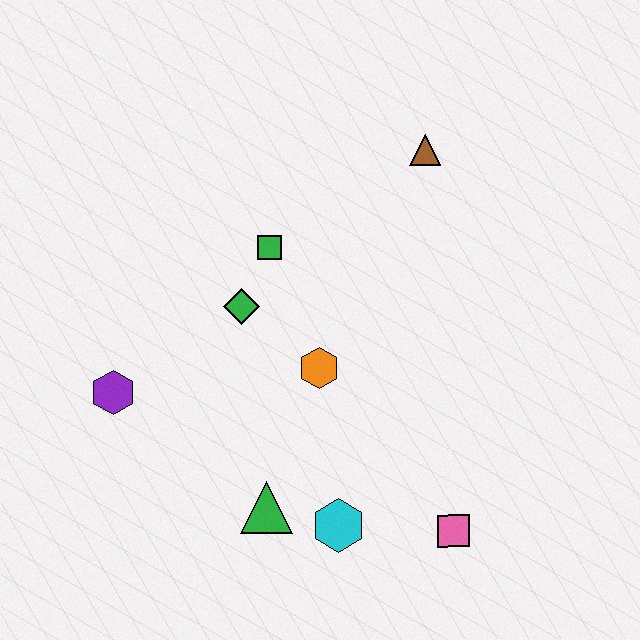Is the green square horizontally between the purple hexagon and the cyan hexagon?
Yes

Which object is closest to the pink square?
The cyan hexagon is closest to the pink square.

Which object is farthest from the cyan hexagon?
The brown triangle is farthest from the cyan hexagon.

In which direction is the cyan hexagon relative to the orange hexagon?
The cyan hexagon is below the orange hexagon.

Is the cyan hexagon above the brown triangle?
No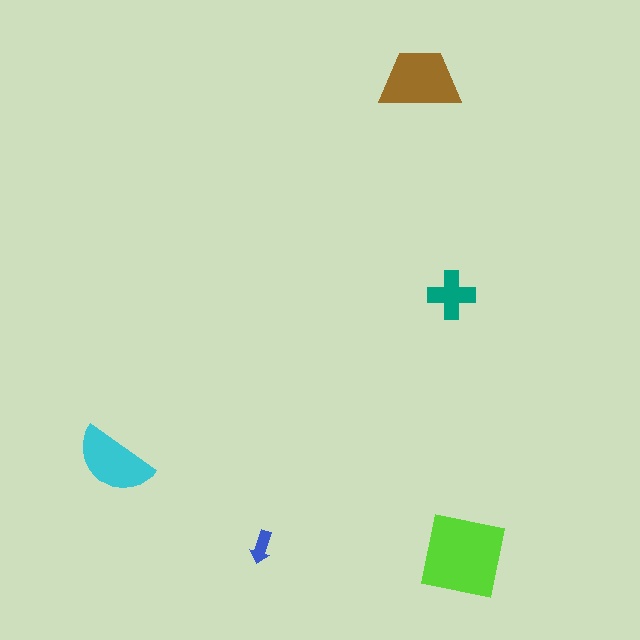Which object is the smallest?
The blue arrow.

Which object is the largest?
The lime square.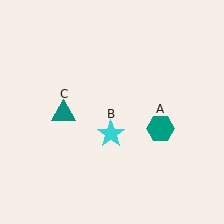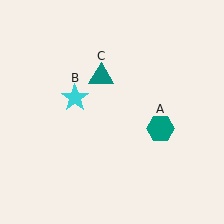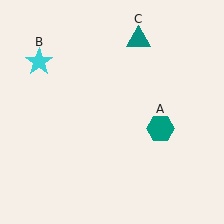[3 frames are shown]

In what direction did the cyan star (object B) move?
The cyan star (object B) moved up and to the left.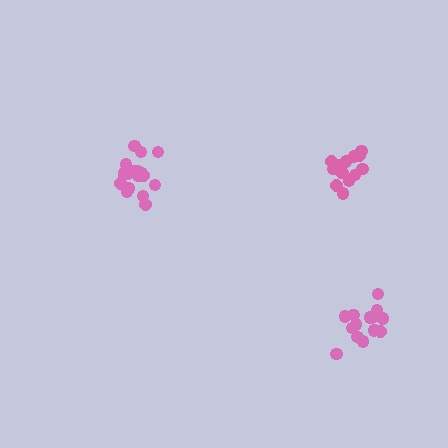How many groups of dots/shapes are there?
There are 3 groups.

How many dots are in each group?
Group 1: 18 dots, Group 2: 14 dots, Group 3: 16 dots (48 total).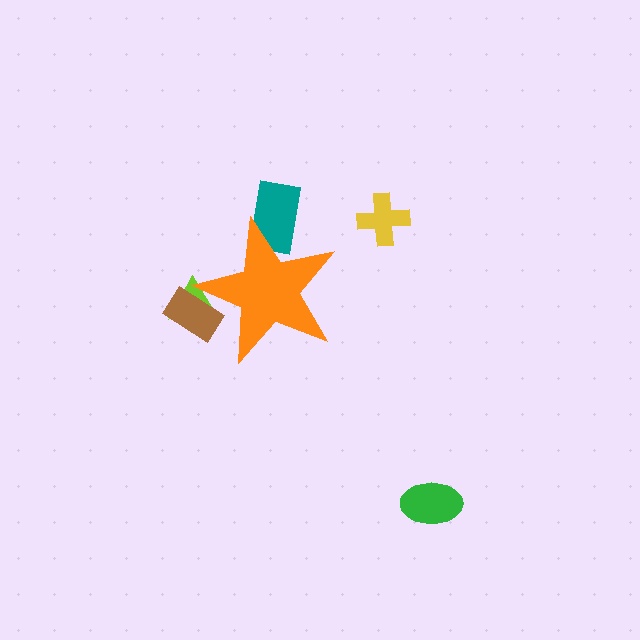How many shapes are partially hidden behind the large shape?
3 shapes are partially hidden.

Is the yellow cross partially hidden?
No, the yellow cross is fully visible.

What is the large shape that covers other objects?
An orange star.